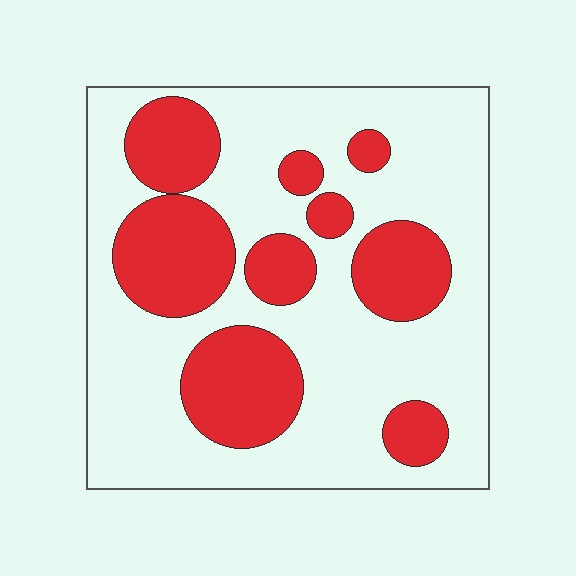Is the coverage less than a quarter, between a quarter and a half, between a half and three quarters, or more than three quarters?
Between a quarter and a half.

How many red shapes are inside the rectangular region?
9.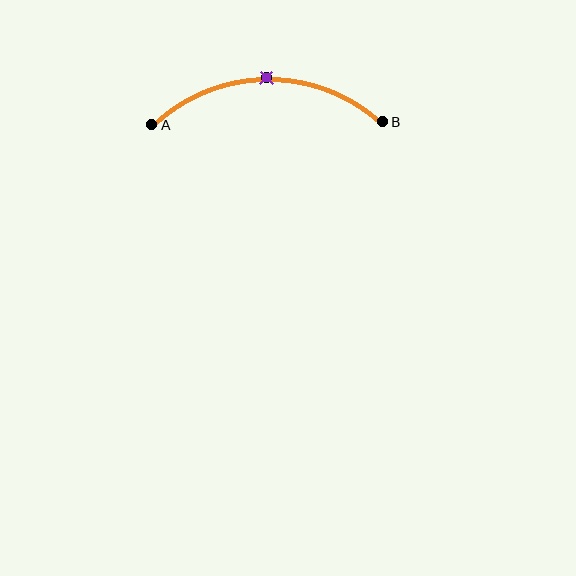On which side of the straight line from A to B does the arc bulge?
The arc bulges above the straight line connecting A and B.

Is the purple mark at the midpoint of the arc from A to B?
Yes. The purple mark lies on the arc at equal arc-length from both A and B — it is the arc midpoint.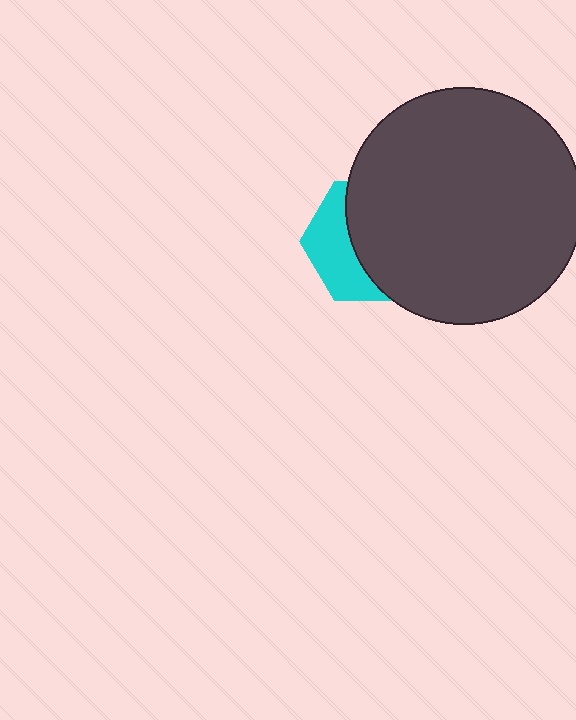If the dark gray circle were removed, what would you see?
You would see the complete cyan hexagon.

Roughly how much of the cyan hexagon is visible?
A small part of it is visible (roughly 39%).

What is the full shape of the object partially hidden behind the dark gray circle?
The partially hidden object is a cyan hexagon.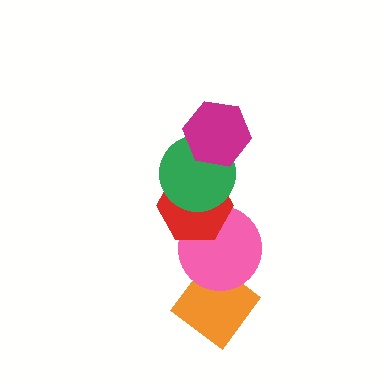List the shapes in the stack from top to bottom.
From top to bottom: the magenta hexagon, the green circle, the red hexagon, the pink circle, the orange diamond.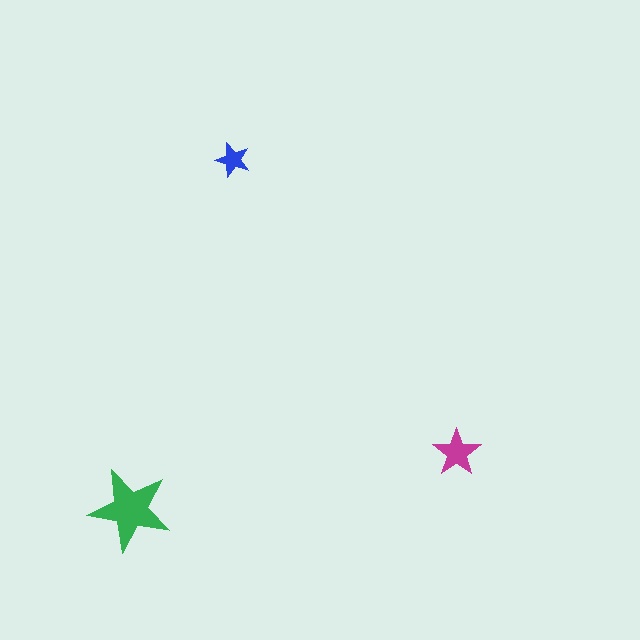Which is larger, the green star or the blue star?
The green one.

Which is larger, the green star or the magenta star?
The green one.